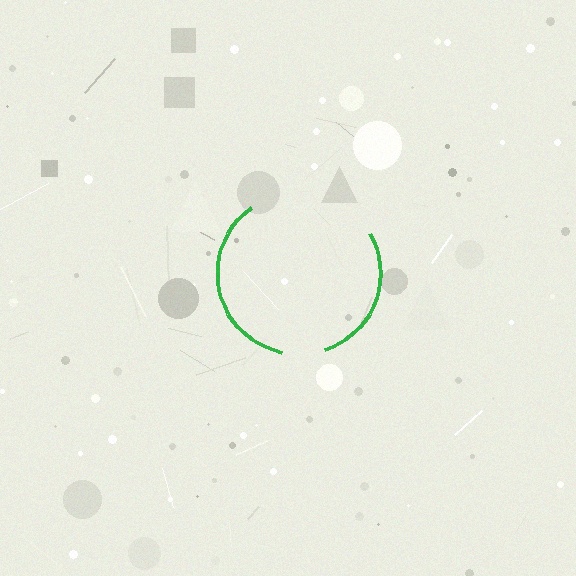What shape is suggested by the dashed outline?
The dashed outline suggests a circle.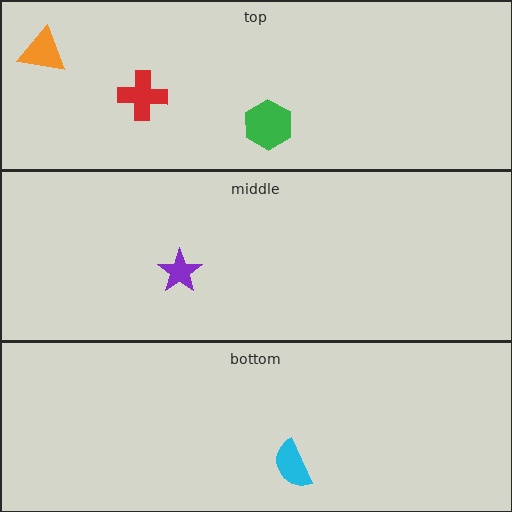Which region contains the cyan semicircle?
The bottom region.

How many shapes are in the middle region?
1.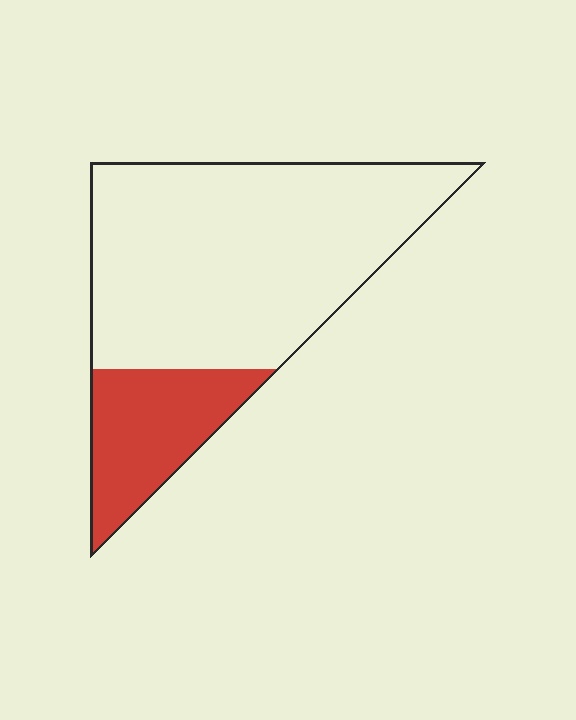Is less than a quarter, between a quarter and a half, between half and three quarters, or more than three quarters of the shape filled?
Less than a quarter.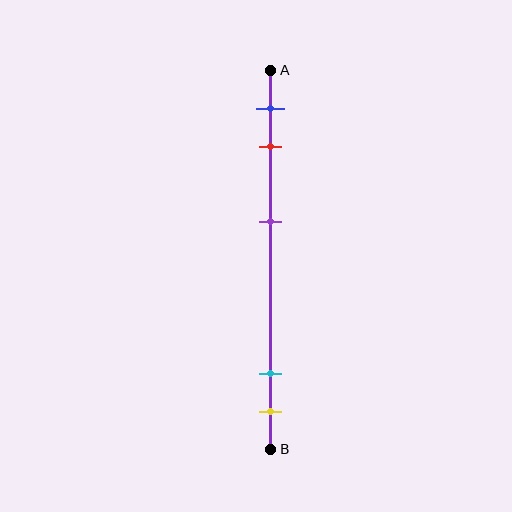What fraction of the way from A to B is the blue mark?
The blue mark is approximately 10% (0.1) of the way from A to B.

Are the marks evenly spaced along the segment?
No, the marks are not evenly spaced.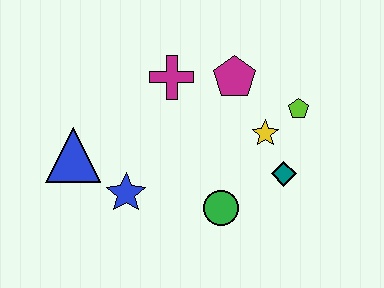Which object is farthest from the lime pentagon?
The blue triangle is farthest from the lime pentagon.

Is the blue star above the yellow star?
No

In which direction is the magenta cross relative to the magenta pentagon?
The magenta cross is to the left of the magenta pentagon.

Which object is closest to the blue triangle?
The blue star is closest to the blue triangle.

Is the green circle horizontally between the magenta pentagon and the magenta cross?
Yes